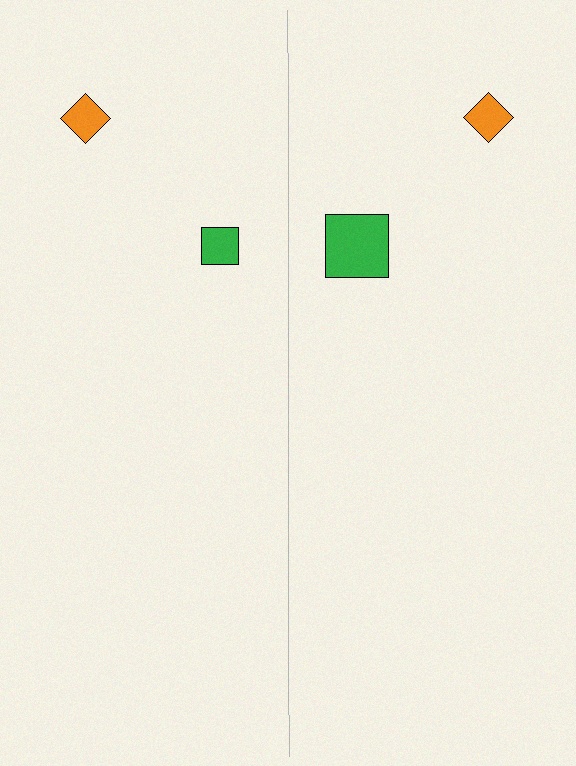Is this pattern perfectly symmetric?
No, the pattern is not perfectly symmetric. The green square on the right side has a different size than its mirror counterpart.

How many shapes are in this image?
There are 4 shapes in this image.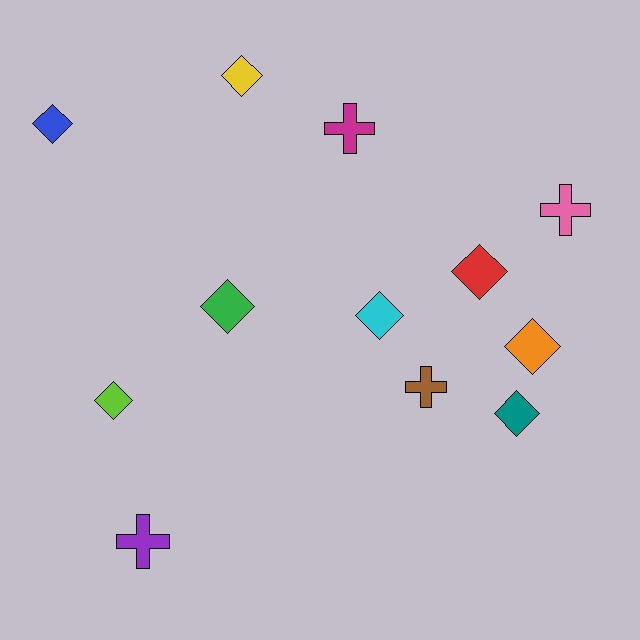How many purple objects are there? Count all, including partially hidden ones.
There is 1 purple object.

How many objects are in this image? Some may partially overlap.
There are 12 objects.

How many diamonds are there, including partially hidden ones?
There are 8 diamonds.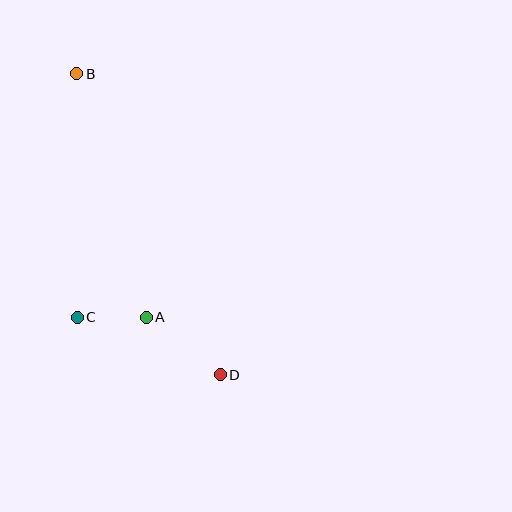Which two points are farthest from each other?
Points B and D are farthest from each other.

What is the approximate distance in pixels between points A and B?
The distance between A and B is approximately 253 pixels.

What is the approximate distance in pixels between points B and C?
The distance between B and C is approximately 243 pixels.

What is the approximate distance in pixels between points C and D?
The distance between C and D is approximately 154 pixels.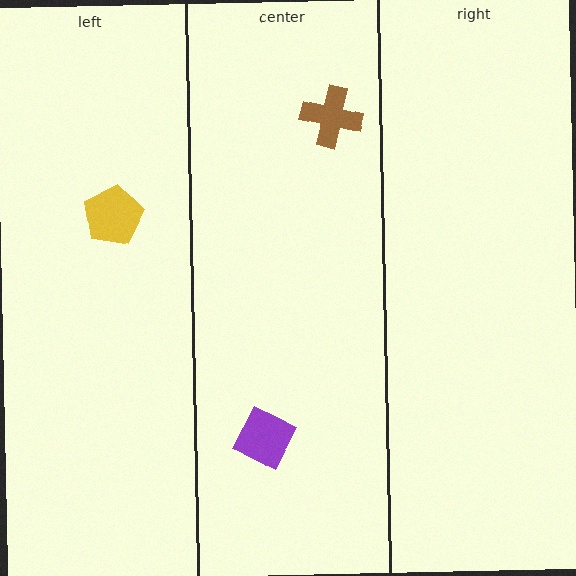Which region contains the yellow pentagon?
The left region.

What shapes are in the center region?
The brown cross, the purple square.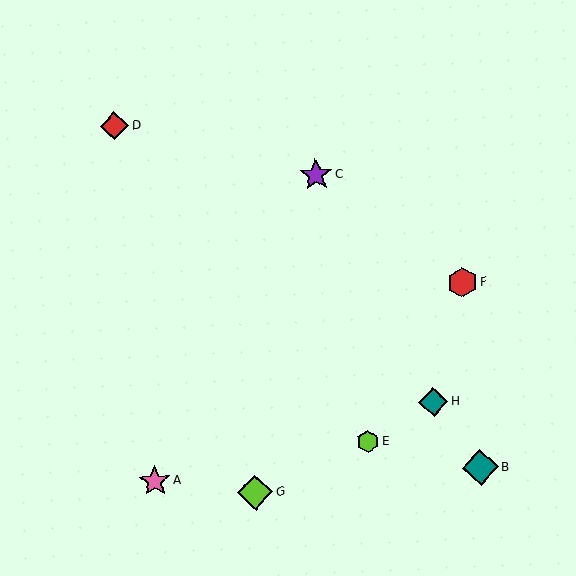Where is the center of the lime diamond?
The center of the lime diamond is at (255, 492).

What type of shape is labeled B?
Shape B is a teal diamond.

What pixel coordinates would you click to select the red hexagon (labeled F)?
Click at (462, 283) to select the red hexagon F.